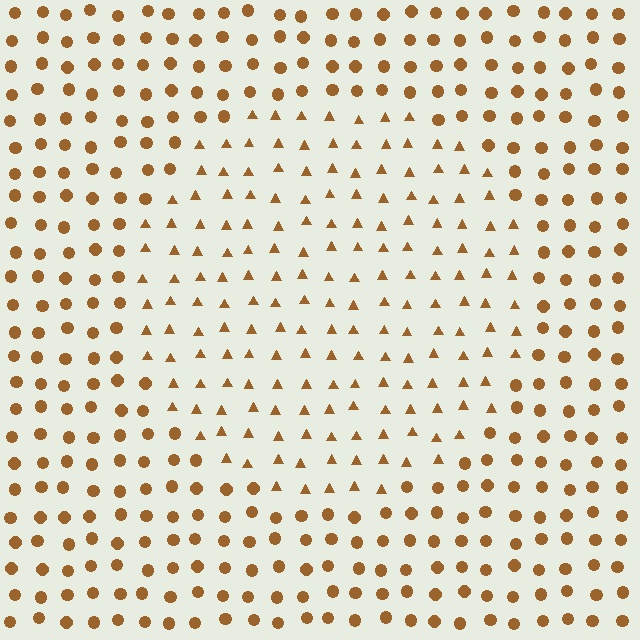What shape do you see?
I see a circle.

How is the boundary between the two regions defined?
The boundary is defined by a change in element shape: triangles inside vs. circles outside. All elements share the same color and spacing.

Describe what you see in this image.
The image is filled with small brown elements arranged in a uniform grid. A circle-shaped region contains triangles, while the surrounding area contains circles. The boundary is defined purely by the change in element shape.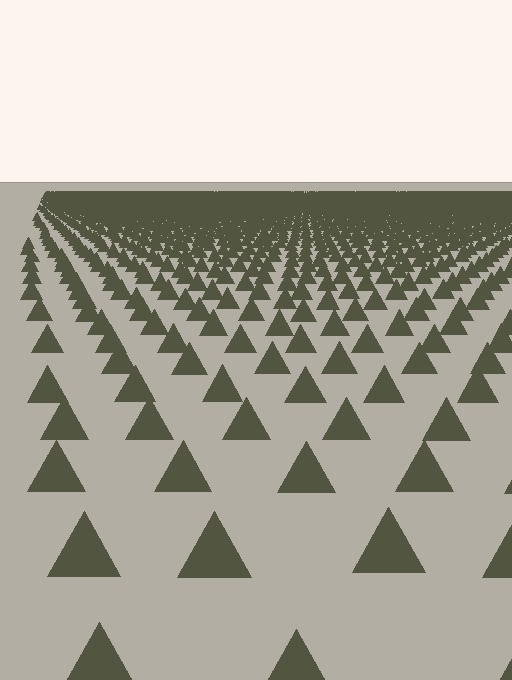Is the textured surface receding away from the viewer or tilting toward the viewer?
The surface is receding away from the viewer. Texture elements get smaller and denser toward the top.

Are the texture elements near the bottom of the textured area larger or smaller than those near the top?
Larger. Near the bottom, elements are closer to the viewer and appear at a bigger on-screen size.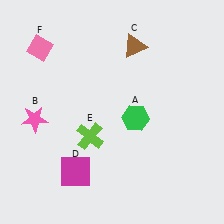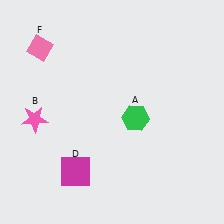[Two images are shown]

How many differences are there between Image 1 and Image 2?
There are 2 differences between the two images.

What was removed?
The brown triangle (C), the lime cross (E) were removed in Image 2.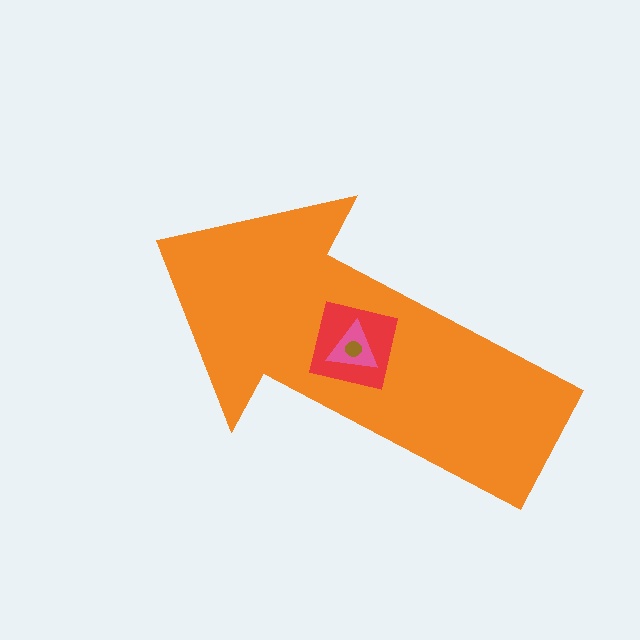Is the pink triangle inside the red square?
Yes.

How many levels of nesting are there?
4.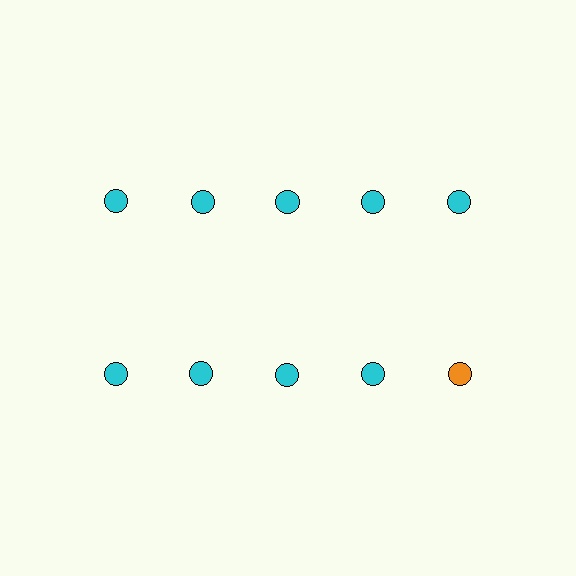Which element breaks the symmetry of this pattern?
The orange circle in the second row, rightmost column breaks the symmetry. All other shapes are cyan circles.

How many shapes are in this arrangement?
There are 10 shapes arranged in a grid pattern.